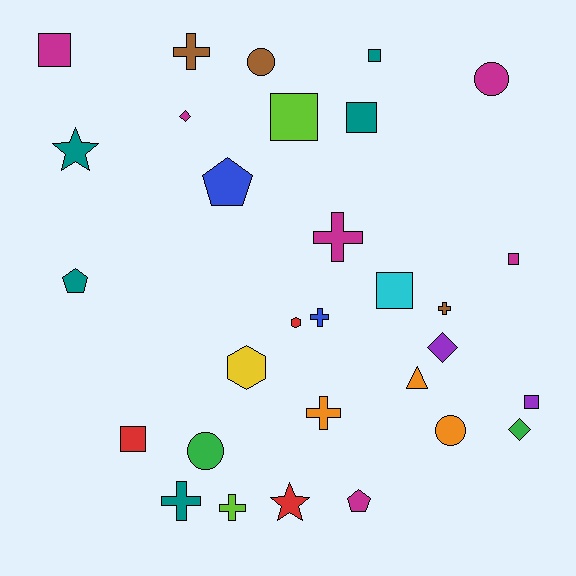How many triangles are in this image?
There is 1 triangle.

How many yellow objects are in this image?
There is 1 yellow object.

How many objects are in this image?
There are 30 objects.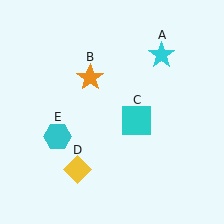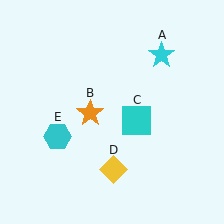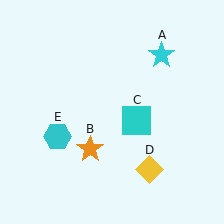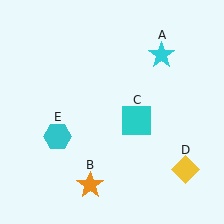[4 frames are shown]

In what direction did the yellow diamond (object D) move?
The yellow diamond (object D) moved right.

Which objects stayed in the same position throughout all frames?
Cyan star (object A) and cyan square (object C) and cyan hexagon (object E) remained stationary.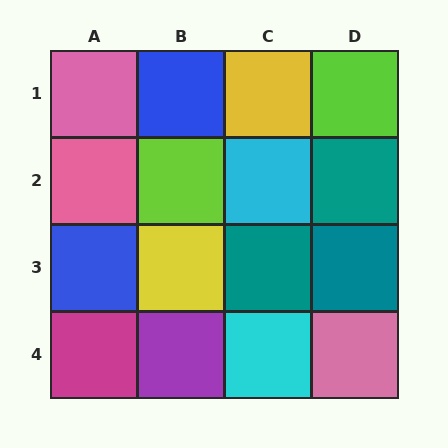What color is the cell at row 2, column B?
Lime.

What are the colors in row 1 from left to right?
Pink, blue, yellow, lime.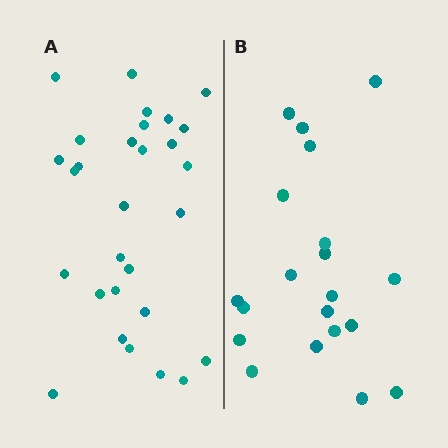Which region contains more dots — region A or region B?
Region A (the left region) has more dots.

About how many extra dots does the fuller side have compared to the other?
Region A has roughly 8 or so more dots than region B.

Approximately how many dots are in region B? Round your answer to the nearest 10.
About 20 dots.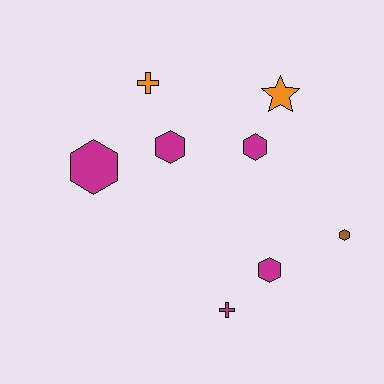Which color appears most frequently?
Magenta, with 5 objects.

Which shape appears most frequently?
Hexagon, with 5 objects.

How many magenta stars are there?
There are no magenta stars.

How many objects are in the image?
There are 8 objects.